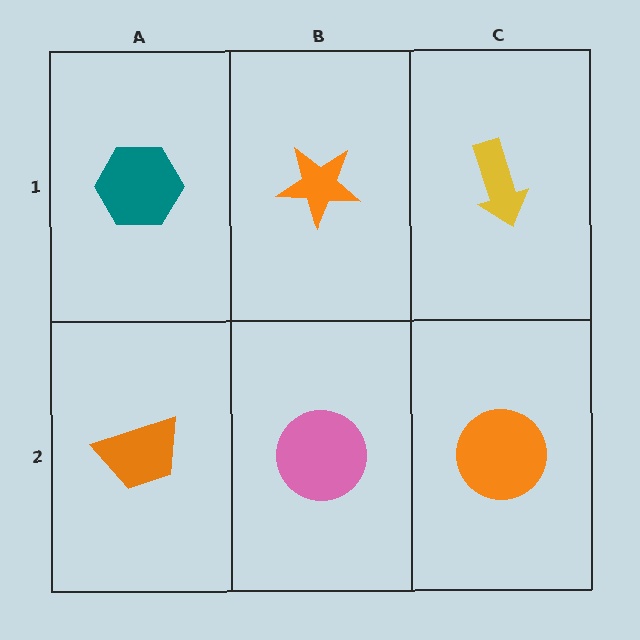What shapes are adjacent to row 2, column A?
A teal hexagon (row 1, column A), a pink circle (row 2, column B).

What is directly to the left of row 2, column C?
A pink circle.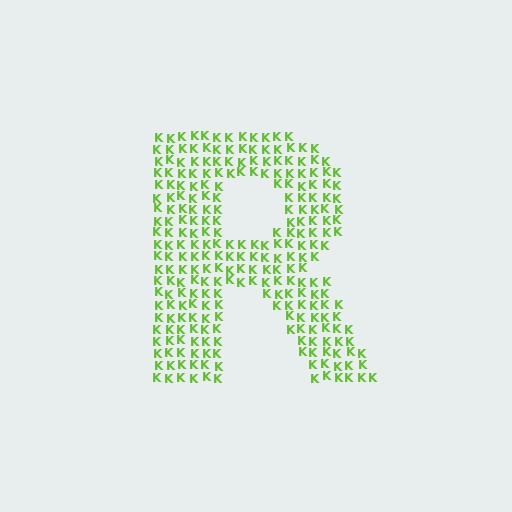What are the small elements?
The small elements are letter K's.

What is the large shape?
The large shape is the letter R.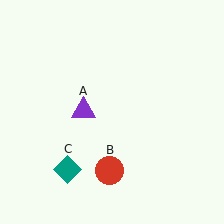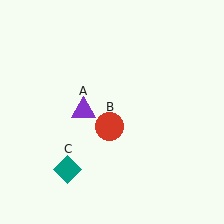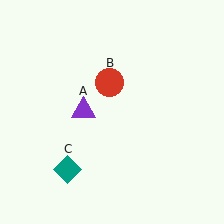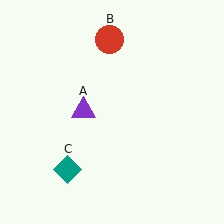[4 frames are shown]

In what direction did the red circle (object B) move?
The red circle (object B) moved up.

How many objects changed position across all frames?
1 object changed position: red circle (object B).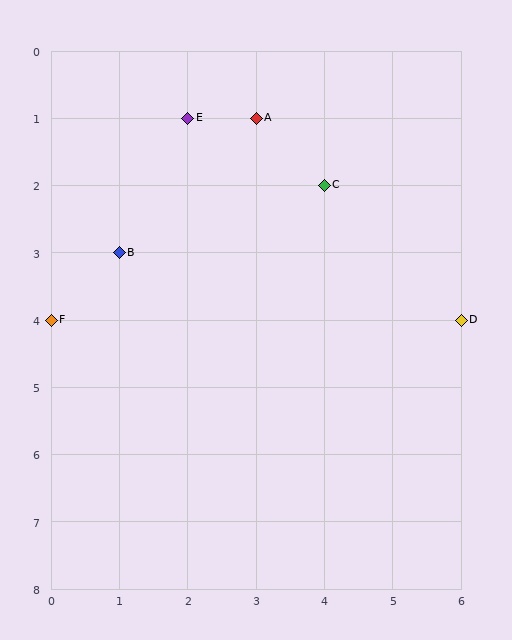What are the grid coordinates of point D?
Point D is at grid coordinates (6, 4).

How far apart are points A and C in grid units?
Points A and C are 1 column and 1 row apart (about 1.4 grid units diagonally).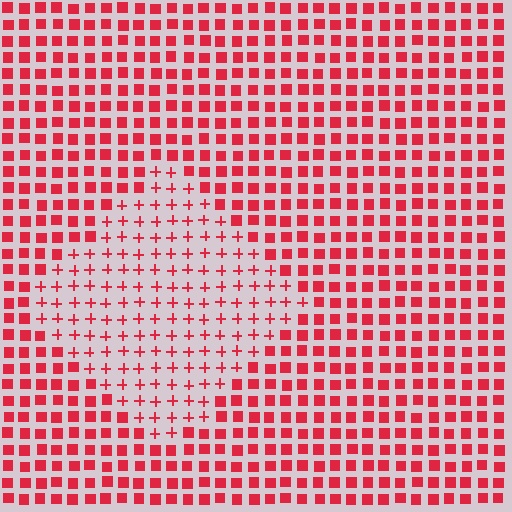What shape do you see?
I see a diamond.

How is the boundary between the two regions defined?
The boundary is defined by a change in element shape: plus signs inside vs. squares outside. All elements share the same color and spacing.